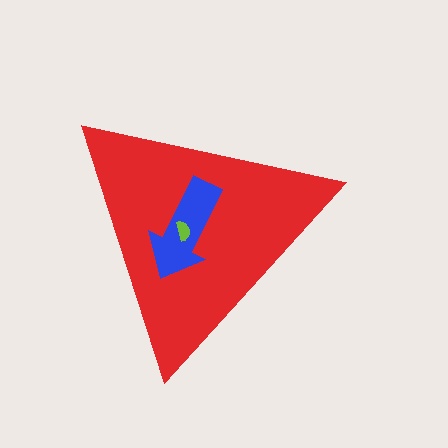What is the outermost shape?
The red triangle.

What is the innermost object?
The lime semicircle.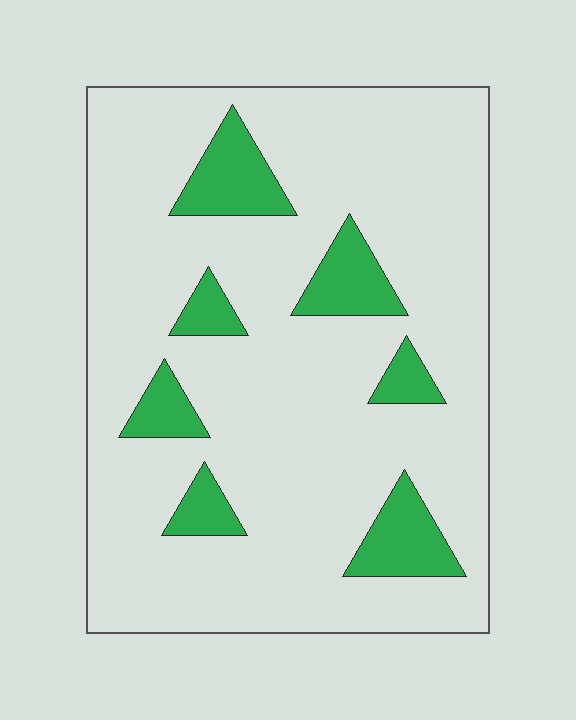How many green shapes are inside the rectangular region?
7.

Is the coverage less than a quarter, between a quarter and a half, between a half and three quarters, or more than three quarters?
Less than a quarter.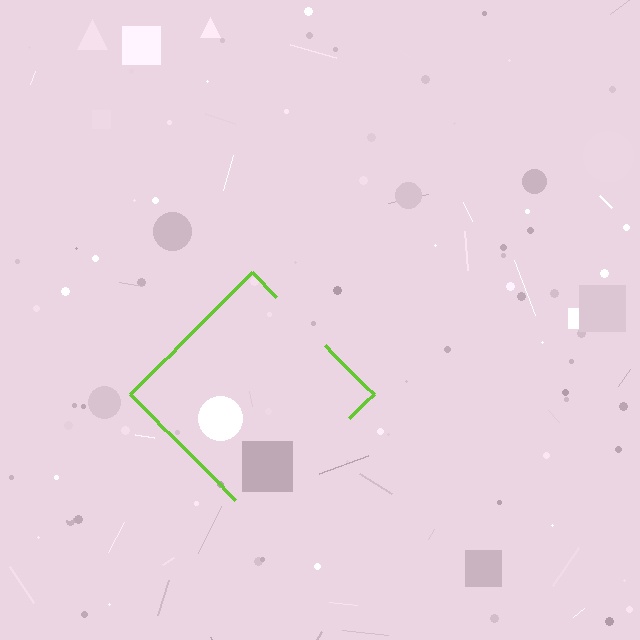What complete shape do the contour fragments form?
The contour fragments form a diamond.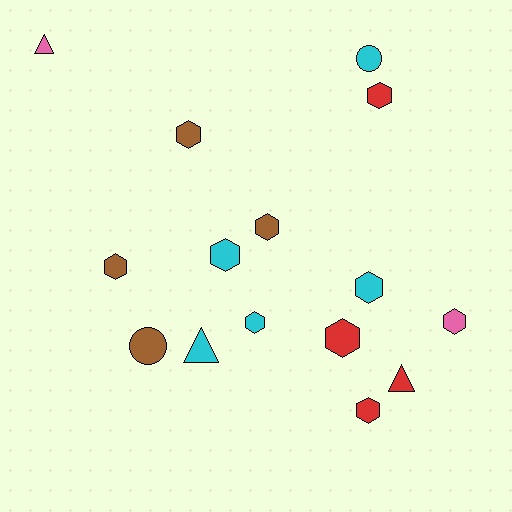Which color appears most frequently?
Cyan, with 5 objects.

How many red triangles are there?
There is 1 red triangle.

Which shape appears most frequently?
Hexagon, with 10 objects.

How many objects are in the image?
There are 15 objects.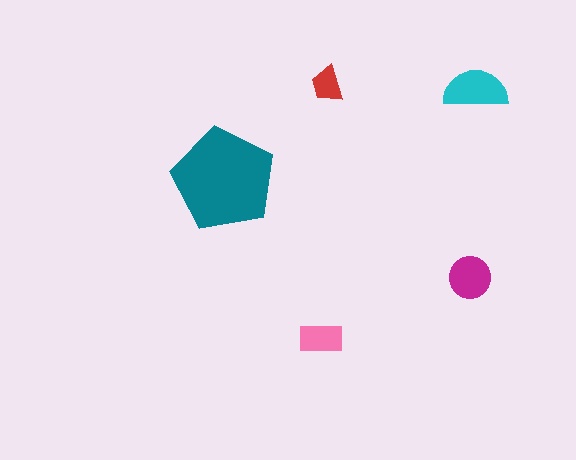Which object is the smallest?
The red trapezoid.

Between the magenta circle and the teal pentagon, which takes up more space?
The teal pentagon.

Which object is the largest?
The teal pentagon.